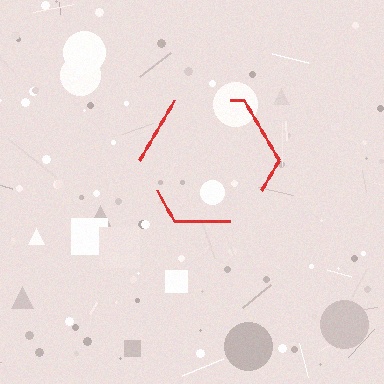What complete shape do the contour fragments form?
The contour fragments form a hexagon.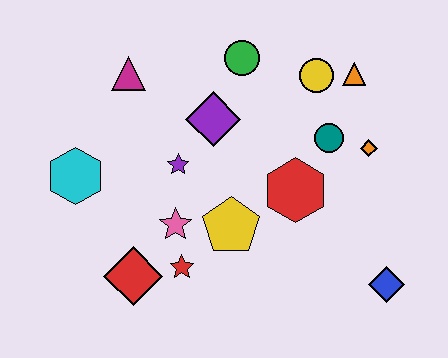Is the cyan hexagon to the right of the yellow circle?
No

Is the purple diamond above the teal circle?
Yes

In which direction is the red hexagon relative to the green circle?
The red hexagon is below the green circle.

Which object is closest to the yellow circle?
The orange triangle is closest to the yellow circle.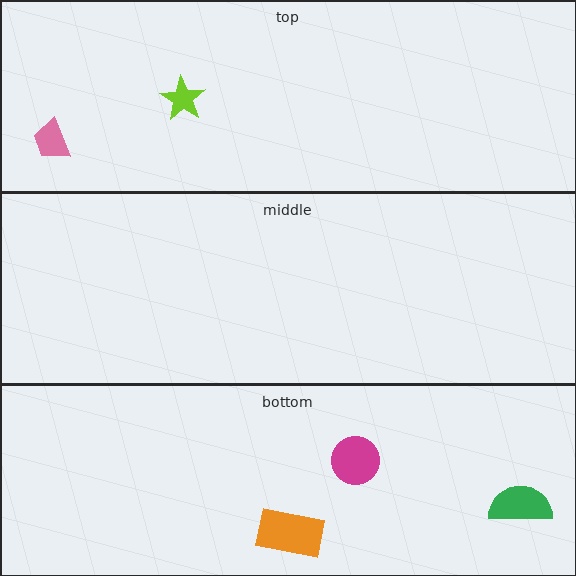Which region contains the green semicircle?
The bottom region.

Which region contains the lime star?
The top region.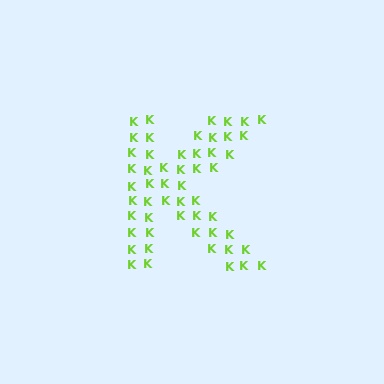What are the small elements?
The small elements are letter K's.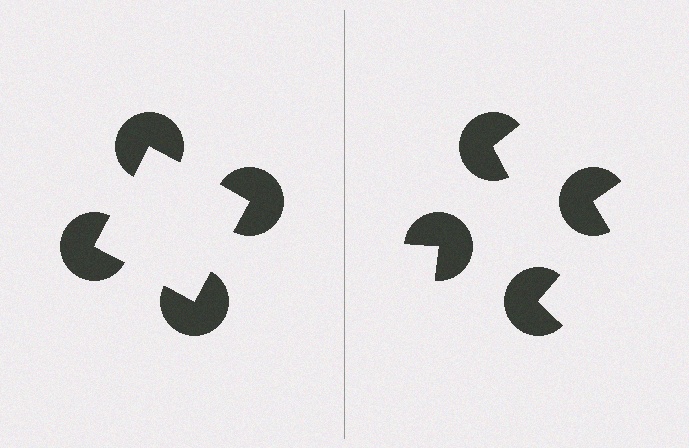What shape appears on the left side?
An illusory square.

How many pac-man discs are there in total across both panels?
8 — 4 on each side.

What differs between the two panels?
The pac-man discs are positioned identically on both sides; only the wedge orientations differ. On the left they align to a square; on the right they are misaligned.